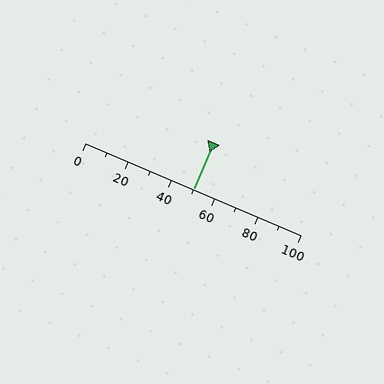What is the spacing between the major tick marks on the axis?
The major ticks are spaced 20 apart.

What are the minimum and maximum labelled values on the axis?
The axis runs from 0 to 100.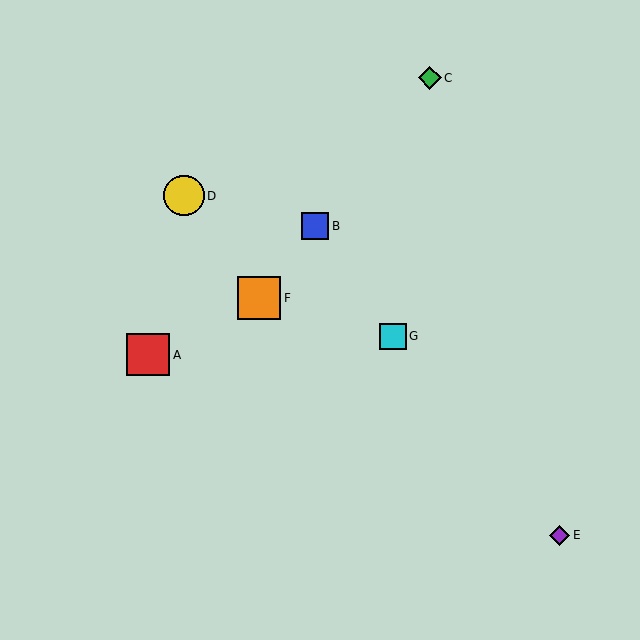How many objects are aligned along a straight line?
3 objects (B, C, F) are aligned along a straight line.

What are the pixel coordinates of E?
Object E is at (560, 535).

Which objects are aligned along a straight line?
Objects B, C, F are aligned along a straight line.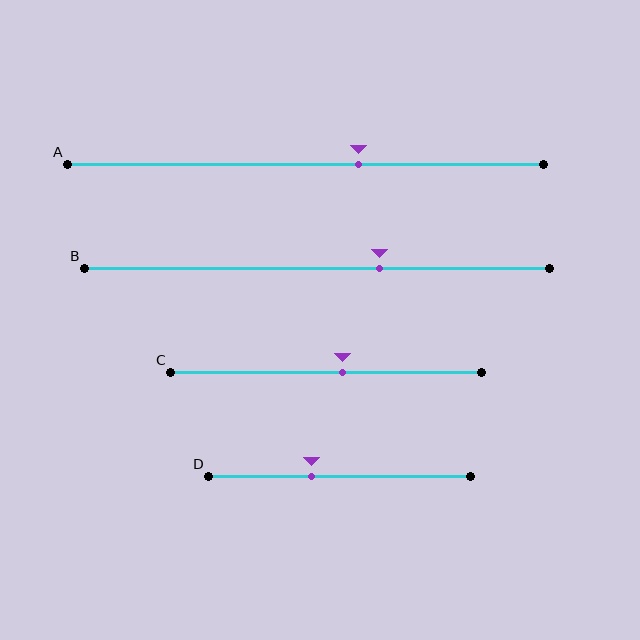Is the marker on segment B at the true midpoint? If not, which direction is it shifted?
No, the marker on segment B is shifted to the right by about 13% of the segment length.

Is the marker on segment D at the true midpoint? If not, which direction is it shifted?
No, the marker on segment D is shifted to the left by about 11% of the segment length.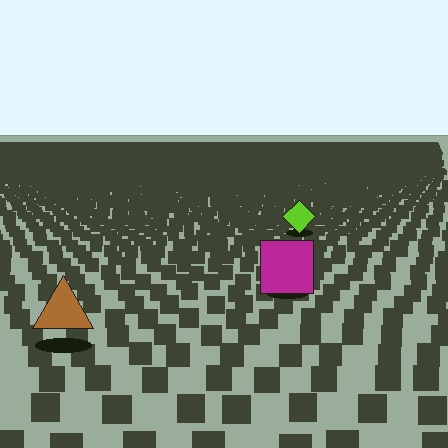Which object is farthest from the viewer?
The lime diamond is farthest from the viewer. It appears smaller and the ground texture around it is denser.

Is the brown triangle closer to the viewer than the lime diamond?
Yes. The brown triangle is closer — you can tell from the texture gradient: the ground texture is coarser near it.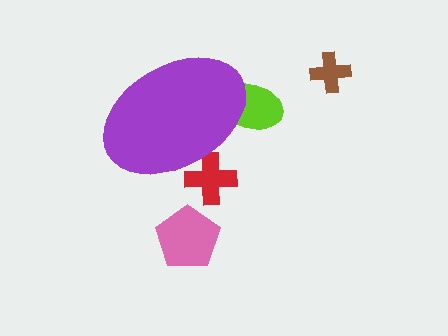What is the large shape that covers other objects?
A purple ellipse.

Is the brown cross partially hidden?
No, the brown cross is fully visible.